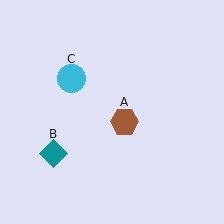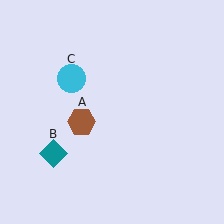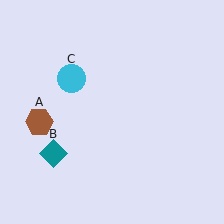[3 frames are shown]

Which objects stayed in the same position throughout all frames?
Teal diamond (object B) and cyan circle (object C) remained stationary.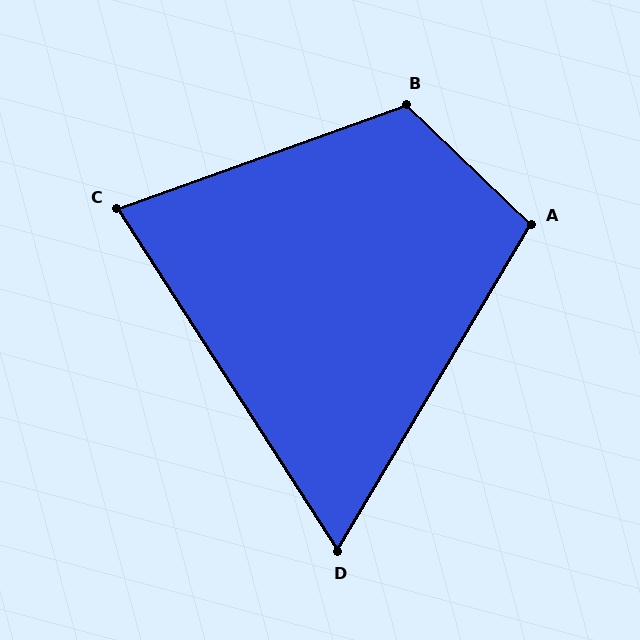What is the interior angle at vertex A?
Approximately 103 degrees (obtuse).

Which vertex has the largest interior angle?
B, at approximately 116 degrees.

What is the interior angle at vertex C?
Approximately 77 degrees (acute).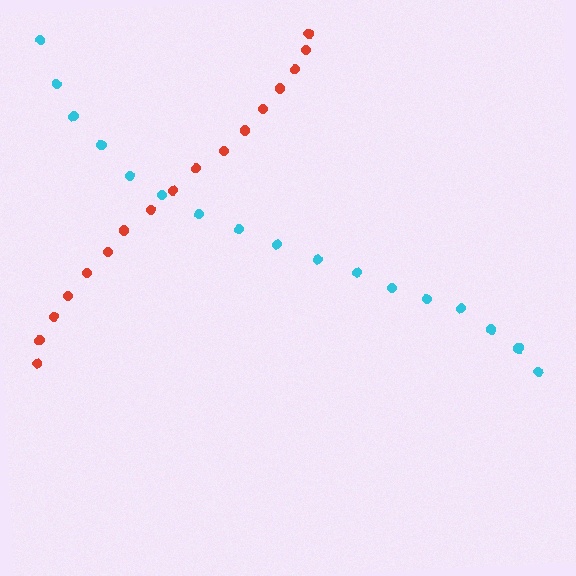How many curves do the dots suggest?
There are 2 distinct paths.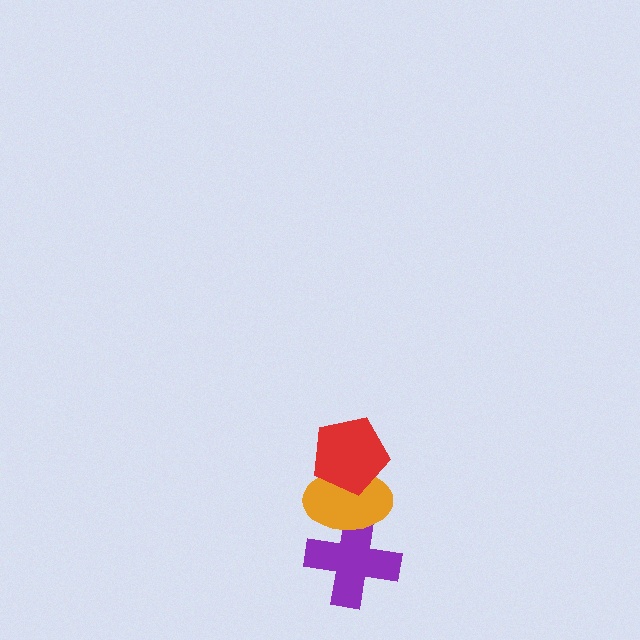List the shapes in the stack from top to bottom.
From top to bottom: the red pentagon, the orange ellipse, the purple cross.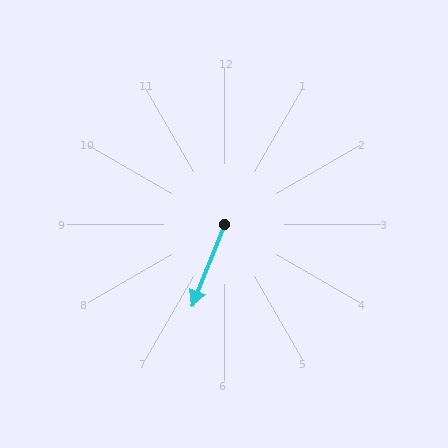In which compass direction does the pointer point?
South.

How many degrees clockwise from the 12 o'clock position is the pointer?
Approximately 202 degrees.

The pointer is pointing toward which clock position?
Roughly 7 o'clock.